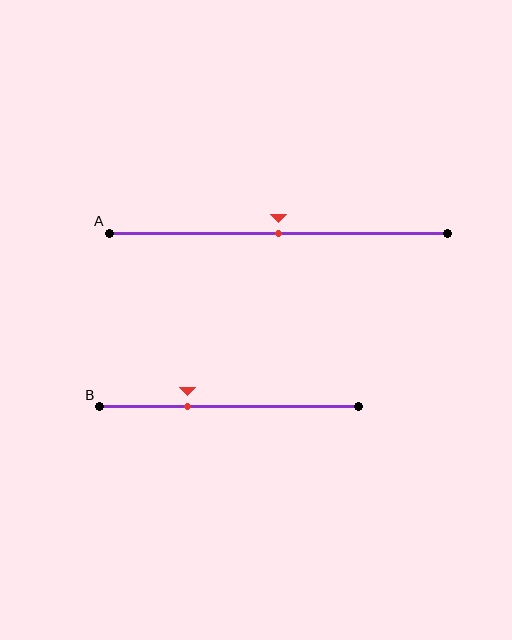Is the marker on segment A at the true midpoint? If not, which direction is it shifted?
Yes, the marker on segment A is at the true midpoint.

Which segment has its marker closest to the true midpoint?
Segment A has its marker closest to the true midpoint.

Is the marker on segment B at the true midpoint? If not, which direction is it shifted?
No, the marker on segment B is shifted to the left by about 16% of the segment length.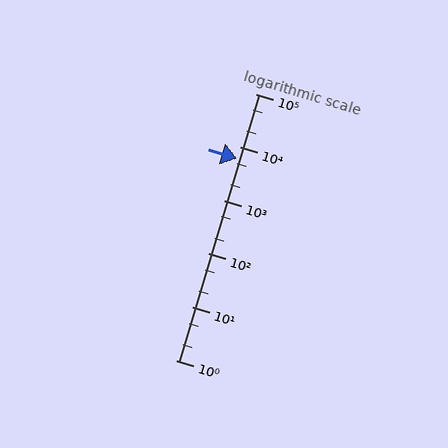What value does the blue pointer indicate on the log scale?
The pointer indicates approximately 6100.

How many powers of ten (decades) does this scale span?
The scale spans 5 decades, from 1 to 100000.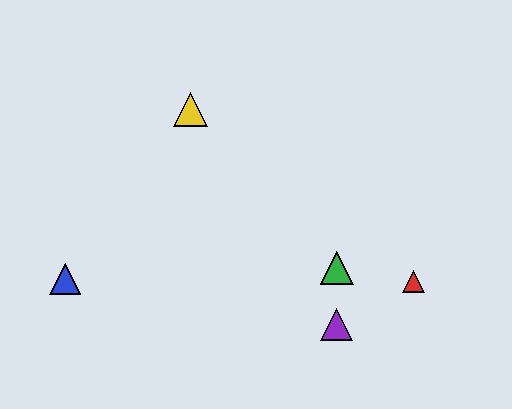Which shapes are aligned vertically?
The green triangle, the purple triangle are aligned vertically.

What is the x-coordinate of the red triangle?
The red triangle is at x≈414.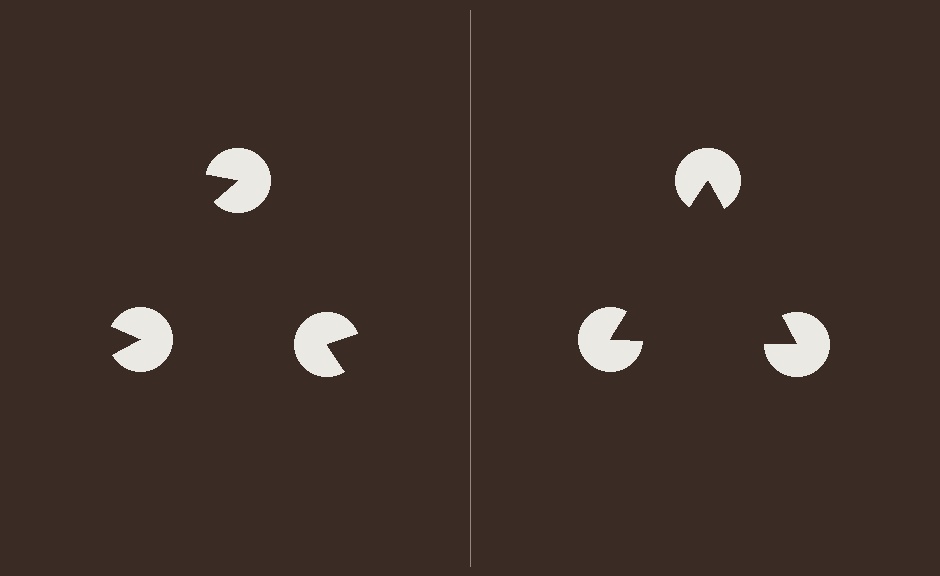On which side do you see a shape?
An illusory triangle appears on the right side. On the left side the wedge cuts are rotated, so no coherent shape forms.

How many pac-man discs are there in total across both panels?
6 — 3 on each side.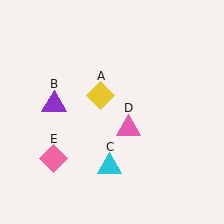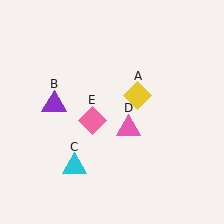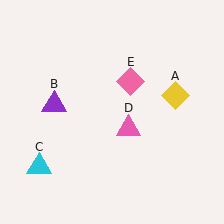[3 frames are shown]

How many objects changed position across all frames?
3 objects changed position: yellow diamond (object A), cyan triangle (object C), pink diamond (object E).